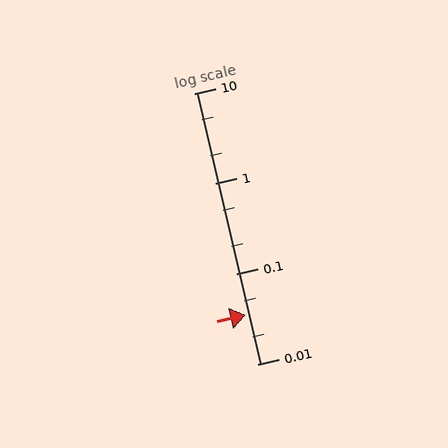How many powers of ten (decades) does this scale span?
The scale spans 3 decades, from 0.01 to 10.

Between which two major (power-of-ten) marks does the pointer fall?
The pointer is between 0.01 and 0.1.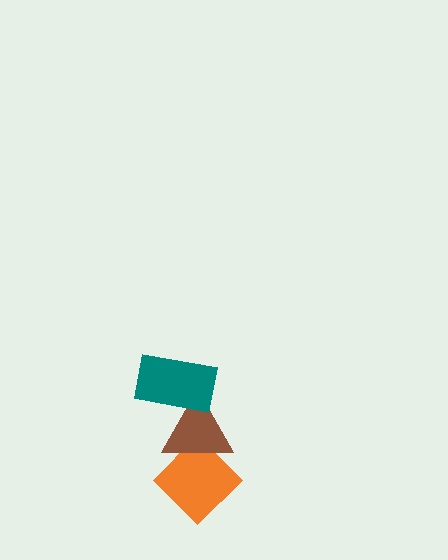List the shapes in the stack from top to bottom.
From top to bottom: the teal rectangle, the brown triangle, the orange diamond.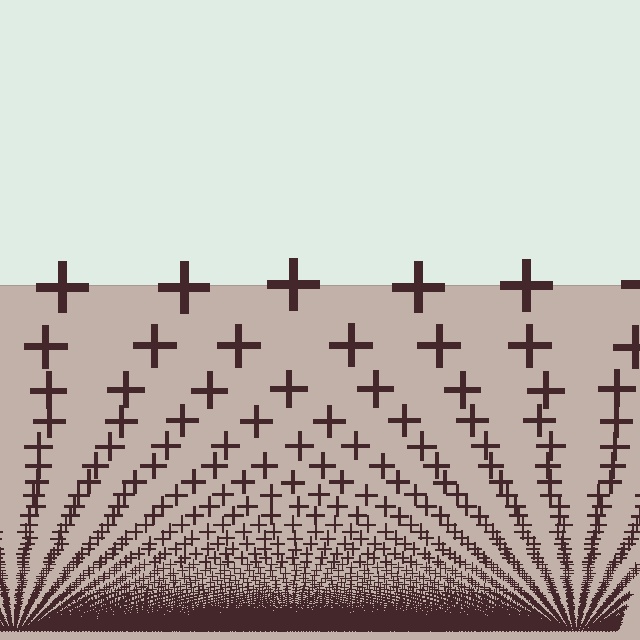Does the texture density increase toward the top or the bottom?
Density increases toward the bottom.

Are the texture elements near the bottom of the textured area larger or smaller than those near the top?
Smaller. The gradient is inverted — elements near the bottom are smaller and denser.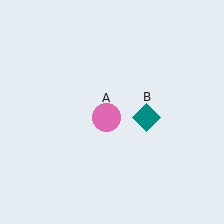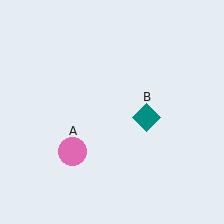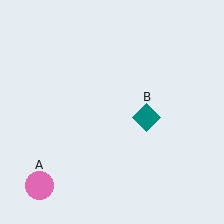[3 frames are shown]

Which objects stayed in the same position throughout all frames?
Teal diamond (object B) remained stationary.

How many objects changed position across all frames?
1 object changed position: pink circle (object A).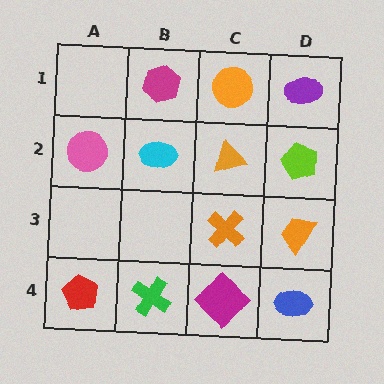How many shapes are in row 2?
4 shapes.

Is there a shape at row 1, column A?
No, that cell is empty.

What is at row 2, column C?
An orange triangle.